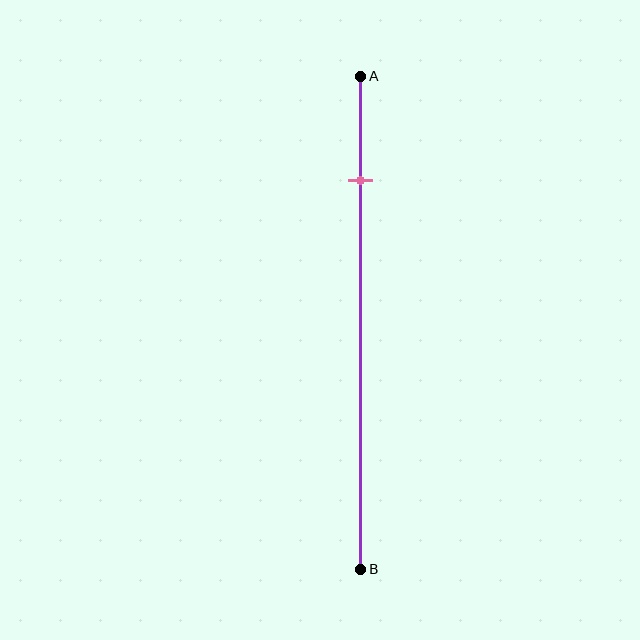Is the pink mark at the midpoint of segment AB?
No, the mark is at about 20% from A, not at the 50% midpoint.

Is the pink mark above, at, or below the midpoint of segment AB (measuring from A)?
The pink mark is above the midpoint of segment AB.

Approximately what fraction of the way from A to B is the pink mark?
The pink mark is approximately 20% of the way from A to B.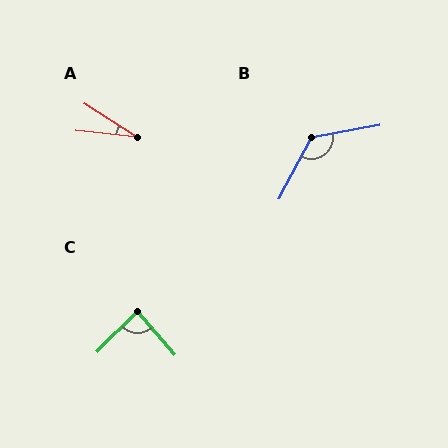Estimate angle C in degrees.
Approximately 85 degrees.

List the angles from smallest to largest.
A (26°), C (85°), B (129°).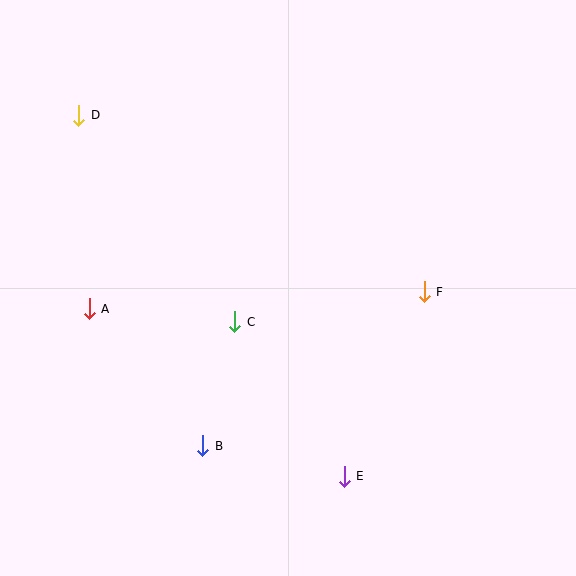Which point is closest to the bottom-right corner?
Point E is closest to the bottom-right corner.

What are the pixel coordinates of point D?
Point D is at (79, 115).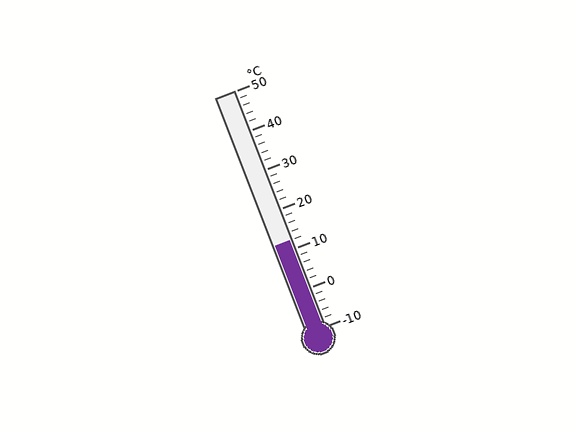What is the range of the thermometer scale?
The thermometer scale ranges from -10°C to 50°C.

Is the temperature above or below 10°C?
The temperature is above 10°C.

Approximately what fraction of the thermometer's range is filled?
The thermometer is filled to approximately 35% of its range.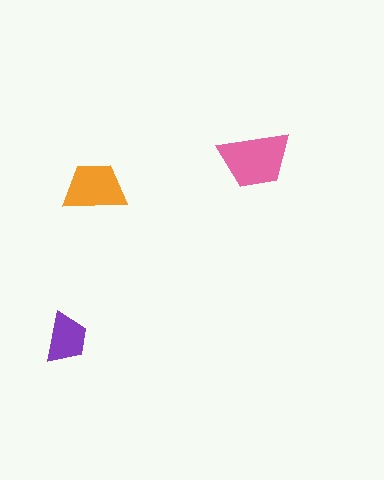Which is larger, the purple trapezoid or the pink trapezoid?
The pink one.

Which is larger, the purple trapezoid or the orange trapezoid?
The orange one.